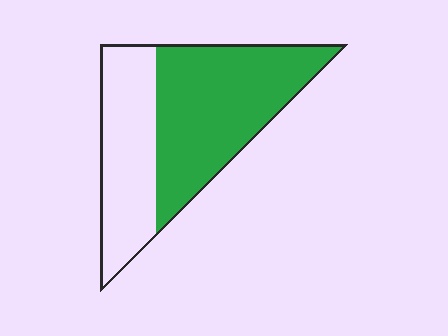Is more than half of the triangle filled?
Yes.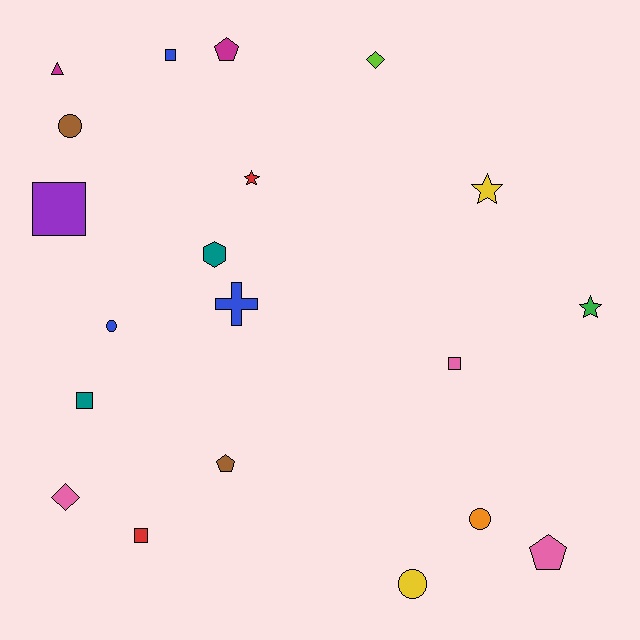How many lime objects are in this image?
There is 1 lime object.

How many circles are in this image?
There are 4 circles.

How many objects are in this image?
There are 20 objects.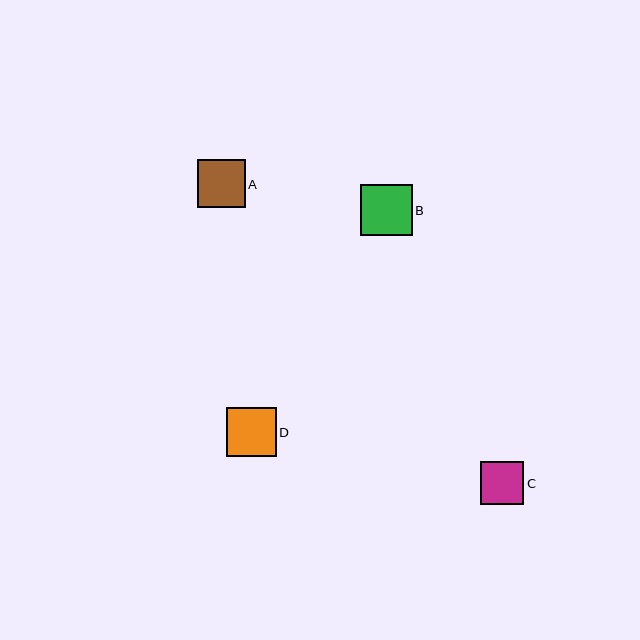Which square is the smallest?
Square C is the smallest with a size of approximately 43 pixels.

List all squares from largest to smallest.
From largest to smallest: B, D, A, C.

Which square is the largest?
Square B is the largest with a size of approximately 52 pixels.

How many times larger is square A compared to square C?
Square A is approximately 1.1 times the size of square C.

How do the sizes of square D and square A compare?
Square D and square A are approximately the same size.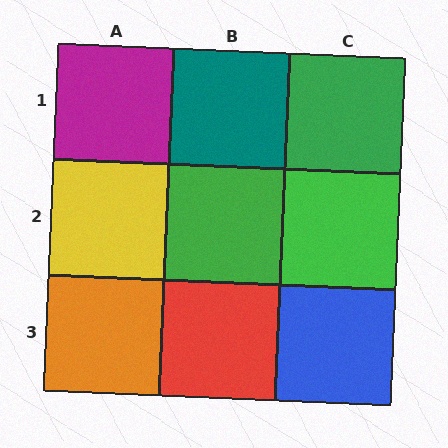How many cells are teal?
1 cell is teal.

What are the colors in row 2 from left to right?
Yellow, green, green.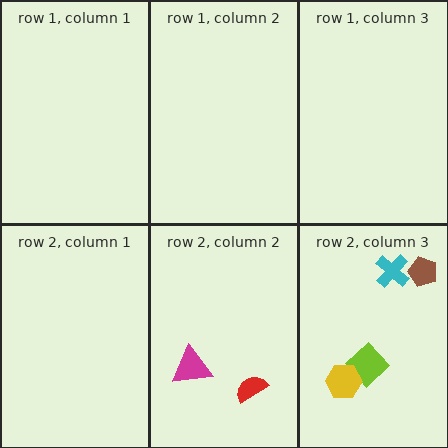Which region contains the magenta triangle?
The row 2, column 2 region.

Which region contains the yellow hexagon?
The row 2, column 3 region.